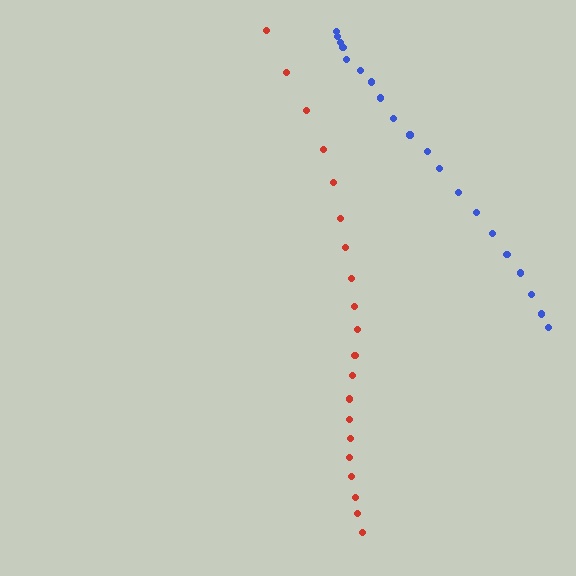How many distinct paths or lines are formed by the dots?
There are 2 distinct paths.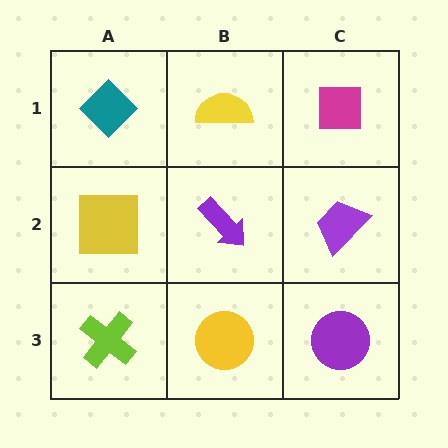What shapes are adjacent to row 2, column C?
A magenta square (row 1, column C), a purple circle (row 3, column C), a purple arrow (row 2, column B).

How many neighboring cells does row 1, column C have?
2.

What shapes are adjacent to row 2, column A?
A teal diamond (row 1, column A), a lime cross (row 3, column A), a purple arrow (row 2, column B).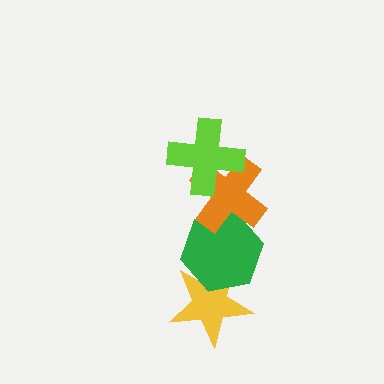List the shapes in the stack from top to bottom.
From top to bottom: the lime cross, the orange cross, the green hexagon, the yellow star.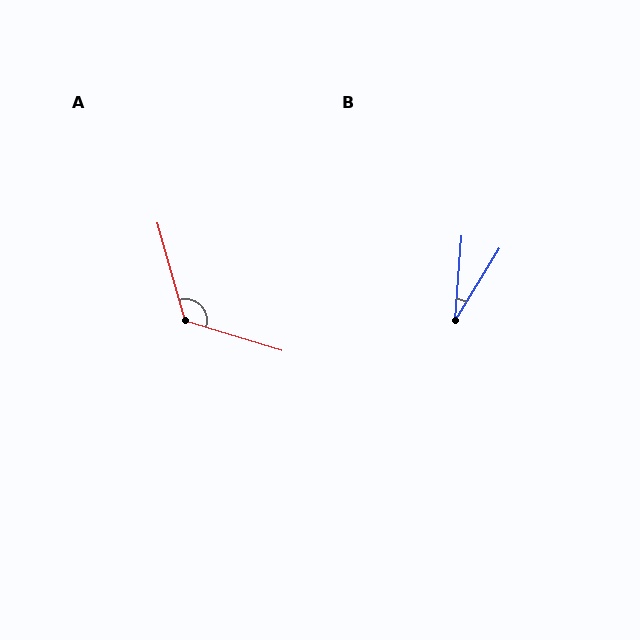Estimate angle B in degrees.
Approximately 27 degrees.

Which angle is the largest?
A, at approximately 122 degrees.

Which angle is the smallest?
B, at approximately 27 degrees.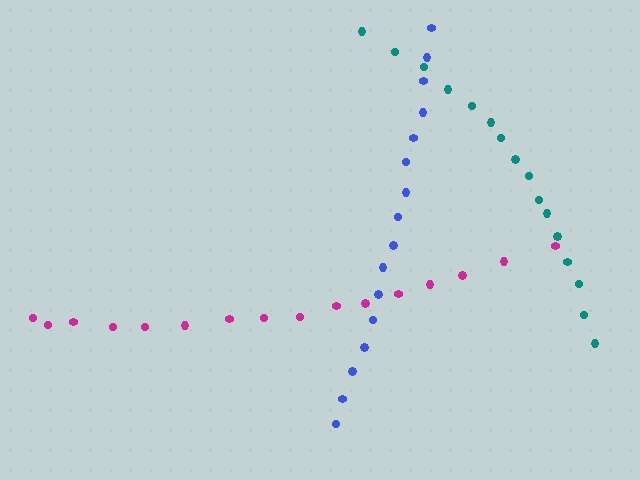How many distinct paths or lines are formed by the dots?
There are 3 distinct paths.